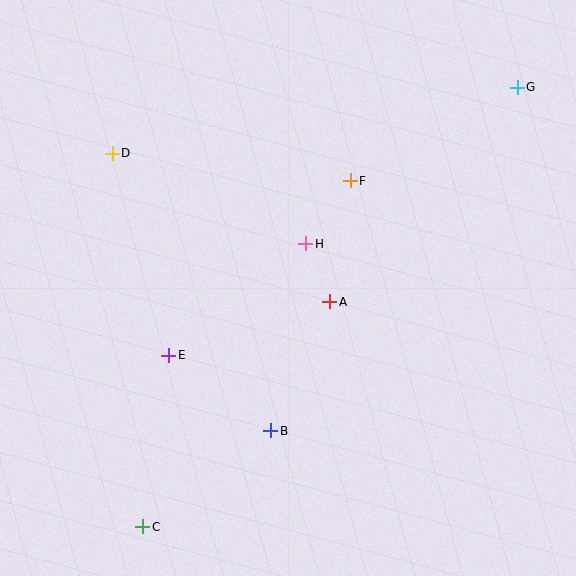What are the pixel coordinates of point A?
Point A is at (330, 302).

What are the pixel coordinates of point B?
Point B is at (271, 431).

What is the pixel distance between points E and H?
The distance between E and H is 176 pixels.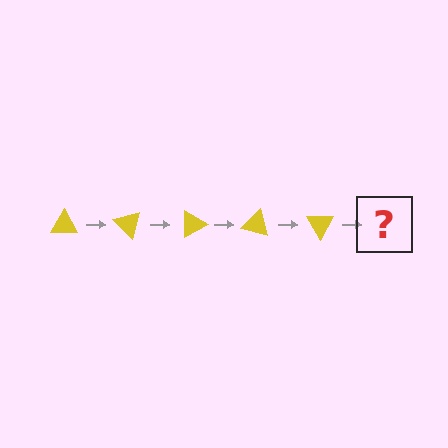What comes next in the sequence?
The next element should be a yellow triangle rotated 225 degrees.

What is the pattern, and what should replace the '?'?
The pattern is that the triangle rotates 45 degrees each step. The '?' should be a yellow triangle rotated 225 degrees.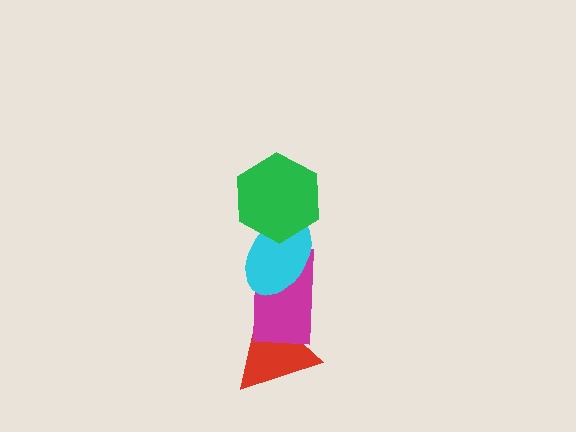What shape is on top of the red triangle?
The magenta rectangle is on top of the red triangle.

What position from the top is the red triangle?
The red triangle is 4th from the top.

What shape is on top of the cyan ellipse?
The green hexagon is on top of the cyan ellipse.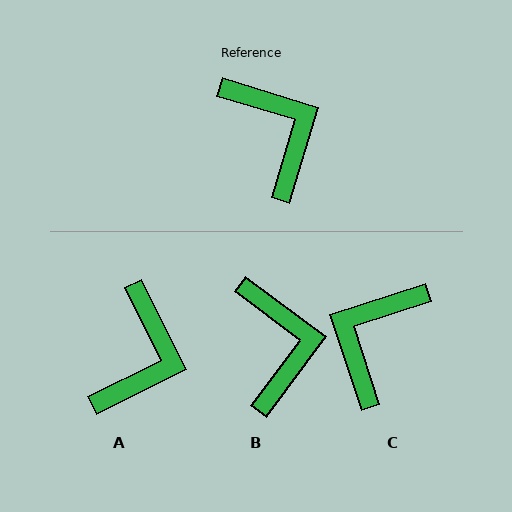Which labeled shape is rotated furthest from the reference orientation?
C, about 125 degrees away.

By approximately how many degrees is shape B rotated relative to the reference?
Approximately 20 degrees clockwise.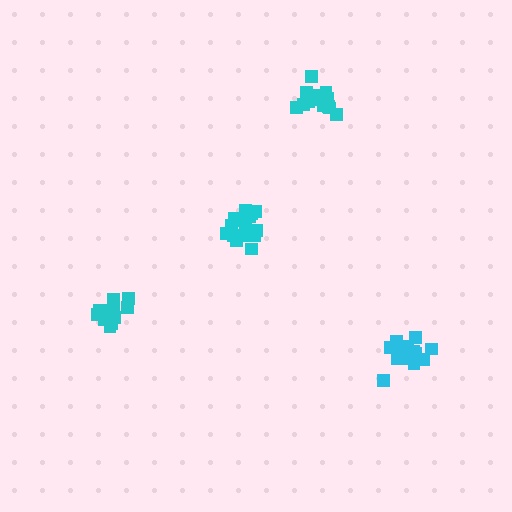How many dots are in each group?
Group 1: 12 dots, Group 2: 15 dots, Group 3: 16 dots, Group 4: 16 dots (59 total).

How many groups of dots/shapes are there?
There are 4 groups.